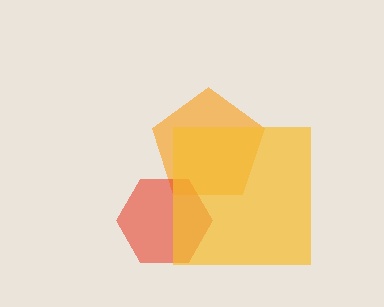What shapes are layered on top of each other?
The layered shapes are: an orange pentagon, a red hexagon, a yellow square.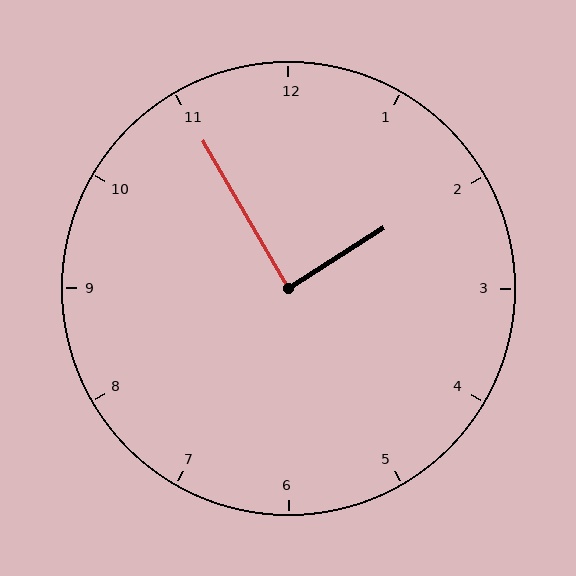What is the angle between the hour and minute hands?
Approximately 88 degrees.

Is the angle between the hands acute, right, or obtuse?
It is right.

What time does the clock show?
1:55.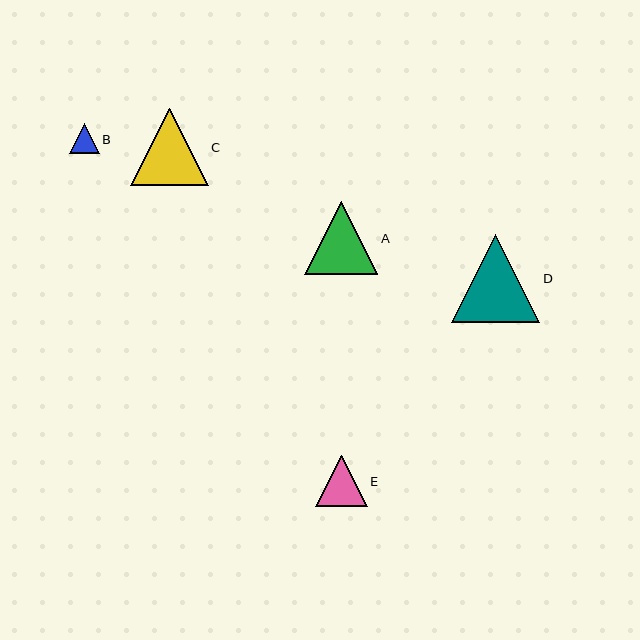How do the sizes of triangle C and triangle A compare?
Triangle C and triangle A are approximately the same size.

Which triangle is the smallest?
Triangle B is the smallest with a size of approximately 29 pixels.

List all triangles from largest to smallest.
From largest to smallest: D, C, A, E, B.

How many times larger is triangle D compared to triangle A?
Triangle D is approximately 1.2 times the size of triangle A.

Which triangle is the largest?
Triangle D is the largest with a size of approximately 88 pixels.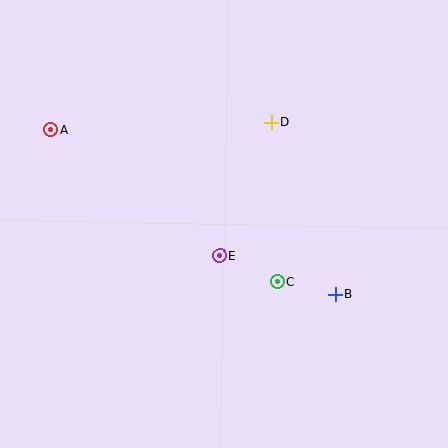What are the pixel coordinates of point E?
Point E is at (220, 256).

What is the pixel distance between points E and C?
The distance between E and C is 63 pixels.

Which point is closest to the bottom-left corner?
Point E is closest to the bottom-left corner.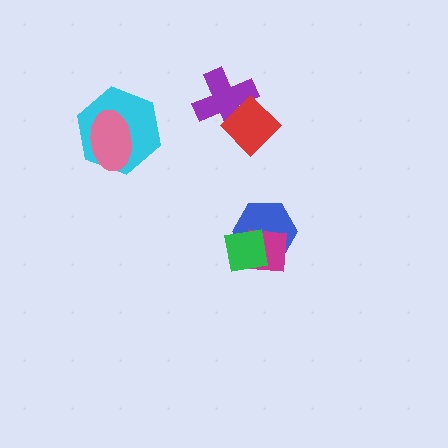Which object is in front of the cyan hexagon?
The pink ellipse is in front of the cyan hexagon.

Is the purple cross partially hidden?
Yes, it is partially covered by another shape.